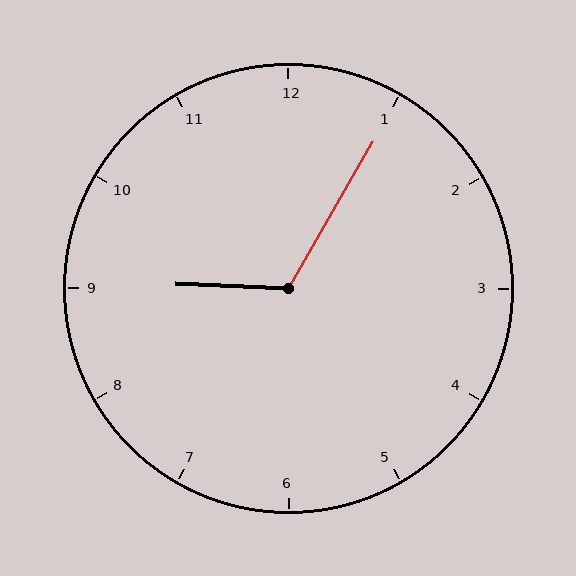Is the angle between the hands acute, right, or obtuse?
It is obtuse.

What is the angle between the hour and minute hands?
Approximately 118 degrees.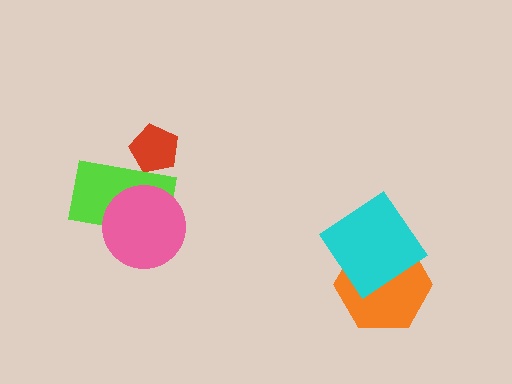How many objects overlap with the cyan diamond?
1 object overlaps with the cyan diamond.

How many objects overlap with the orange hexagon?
1 object overlaps with the orange hexagon.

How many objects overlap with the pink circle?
1 object overlaps with the pink circle.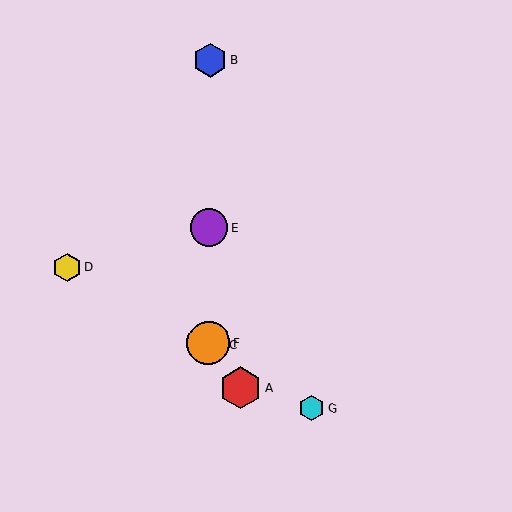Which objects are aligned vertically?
Objects B, C, E, F are aligned vertically.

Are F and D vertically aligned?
No, F is at x≈208 and D is at x≈67.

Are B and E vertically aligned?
Yes, both are at x≈210.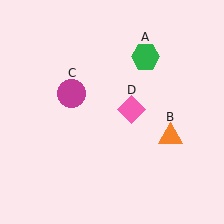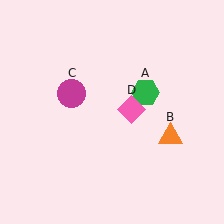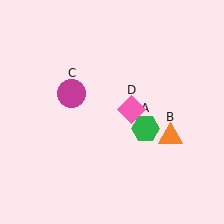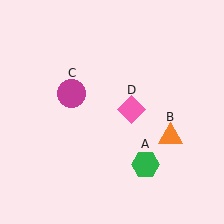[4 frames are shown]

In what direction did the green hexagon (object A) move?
The green hexagon (object A) moved down.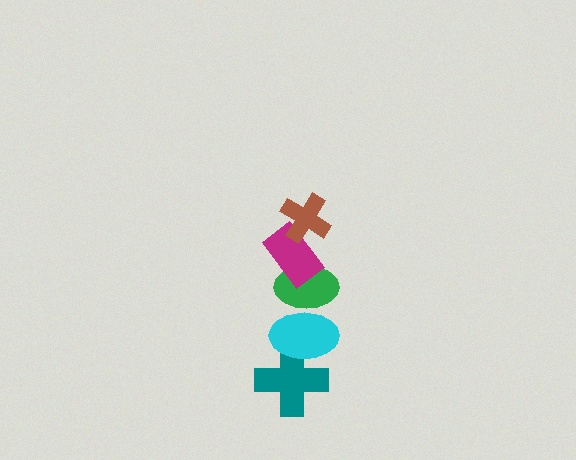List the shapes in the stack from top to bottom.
From top to bottom: the brown cross, the magenta rectangle, the green ellipse, the cyan ellipse, the teal cross.